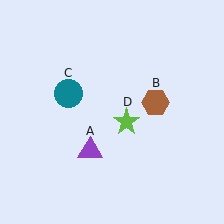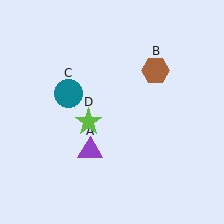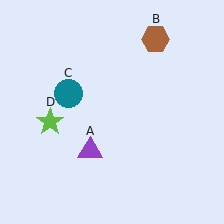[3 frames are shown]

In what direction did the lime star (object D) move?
The lime star (object D) moved left.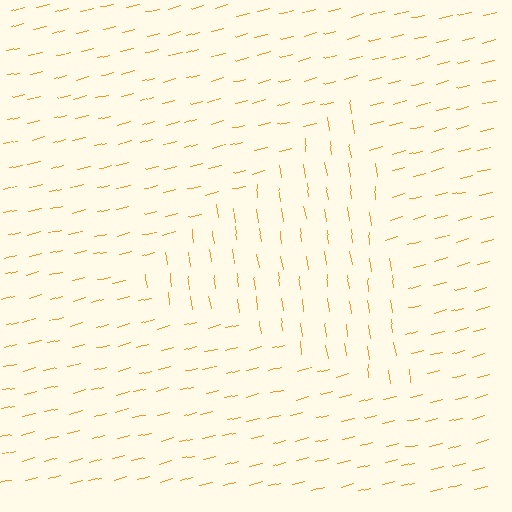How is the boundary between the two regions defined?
The boundary is defined purely by a change in line orientation (approximately 84 degrees difference). All lines are the same color and thickness.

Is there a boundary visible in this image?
Yes, there is a texture boundary formed by a change in line orientation.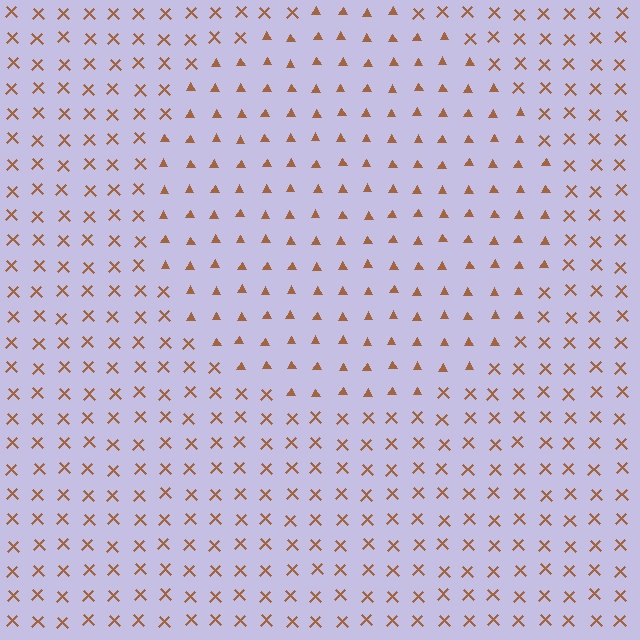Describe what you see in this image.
The image is filled with small brown elements arranged in a uniform grid. A circle-shaped region contains triangles, while the surrounding area contains X marks. The boundary is defined purely by the change in element shape.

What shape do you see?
I see a circle.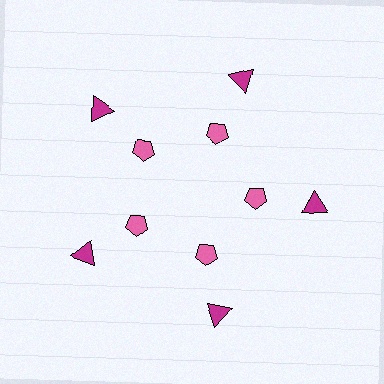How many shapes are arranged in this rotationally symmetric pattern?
There are 10 shapes, arranged in 5 groups of 2.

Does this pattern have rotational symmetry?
Yes, this pattern has 5-fold rotational symmetry. It looks the same after rotating 72 degrees around the center.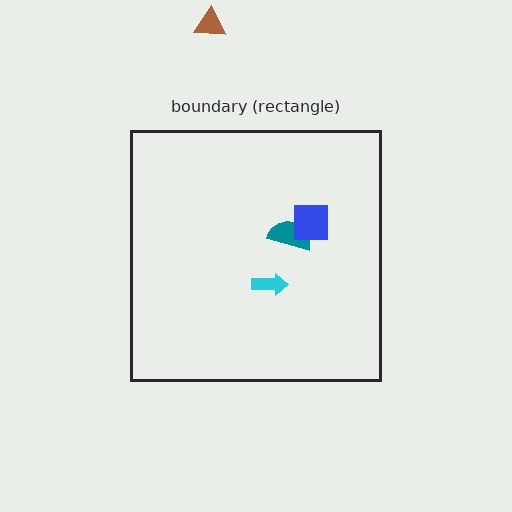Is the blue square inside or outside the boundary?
Inside.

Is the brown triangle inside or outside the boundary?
Outside.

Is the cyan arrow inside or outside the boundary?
Inside.